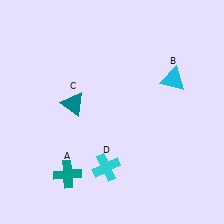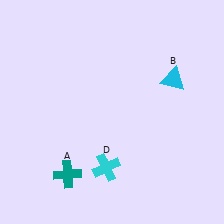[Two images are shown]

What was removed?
The teal triangle (C) was removed in Image 2.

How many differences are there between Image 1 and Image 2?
There is 1 difference between the two images.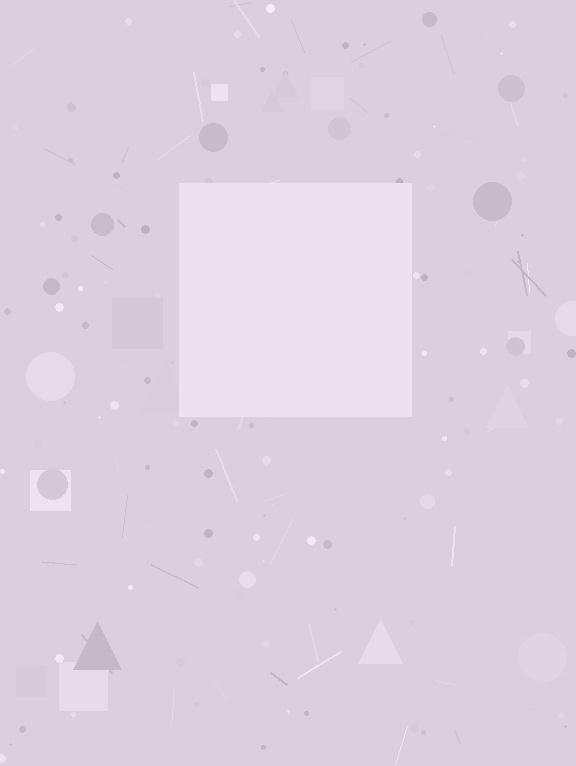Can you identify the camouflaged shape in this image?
The camouflaged shape is a square.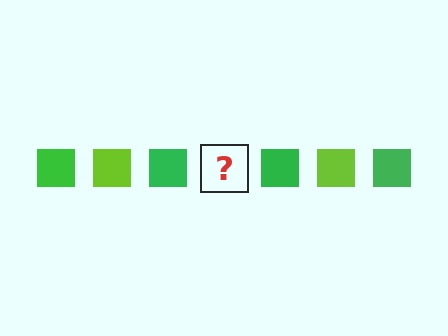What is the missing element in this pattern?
The missing element is a lime square.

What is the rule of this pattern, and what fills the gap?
The rule is that the pattern cycles through green, lime squares. The gap should be filled with a lime square.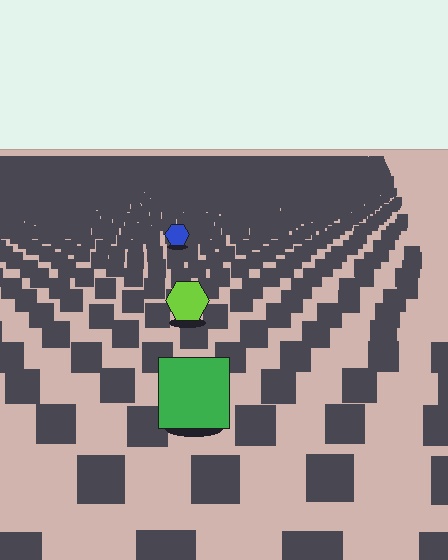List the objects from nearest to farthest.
From nearest to farthest: the green square, the lime hexagon, the blue hexagon.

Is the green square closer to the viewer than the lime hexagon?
Yes. The green square is closer — you can tell from the texture gradient: the ground texture is coarser near it.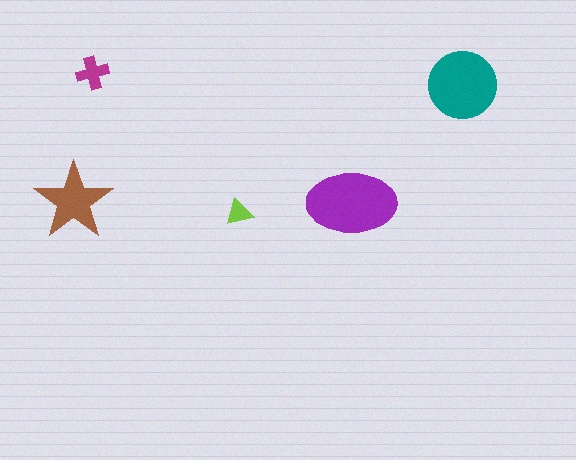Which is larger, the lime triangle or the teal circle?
The teal circle.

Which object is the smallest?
The lime triangle.